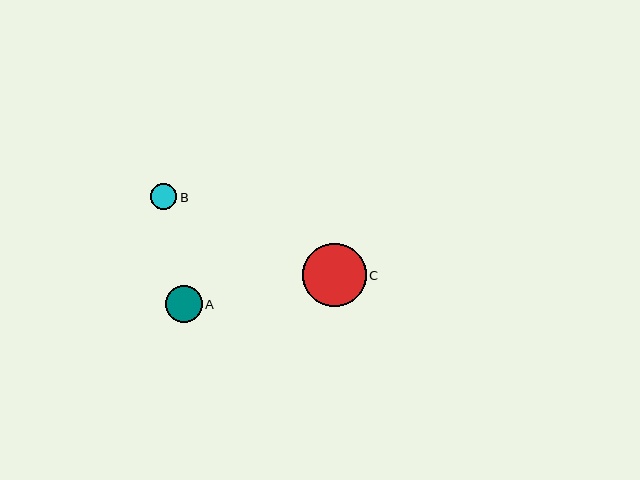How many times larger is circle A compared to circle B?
Circle A is approximately 1.4 times the size of circle B.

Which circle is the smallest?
Circle B is the smallest with a size of approximately 26 pixels.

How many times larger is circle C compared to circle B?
Circle C is approximately 2.5 times the size of circle B.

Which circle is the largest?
Circle C is the largest with a size of approximately 63 pixels.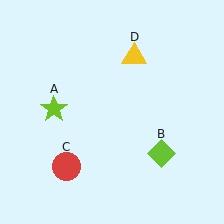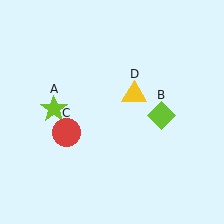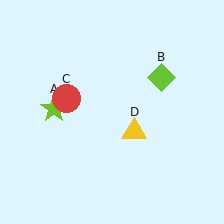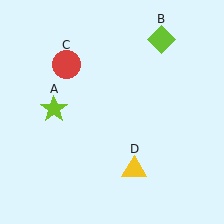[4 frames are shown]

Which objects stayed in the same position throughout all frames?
Lime star (object A) remained stationary.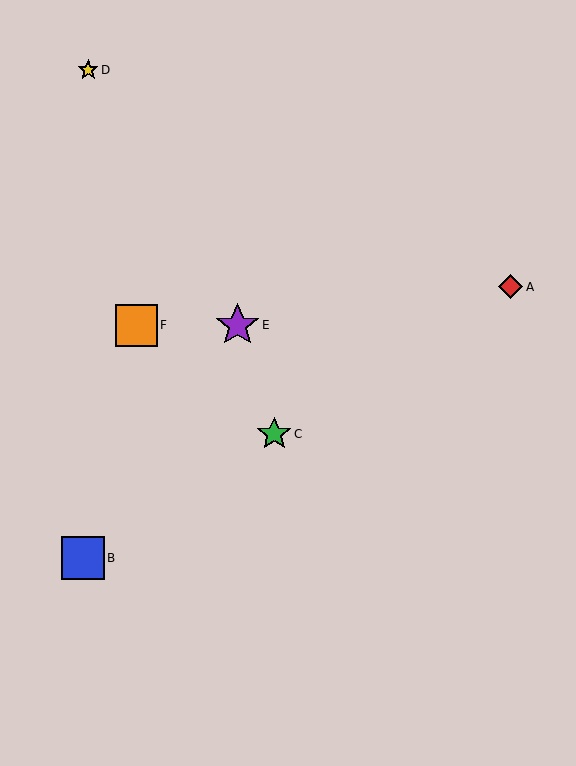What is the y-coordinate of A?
Object A is at y≈287.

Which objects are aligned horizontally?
Objects E, F are aligned horizontally.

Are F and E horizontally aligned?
Yes, both are at y≈325.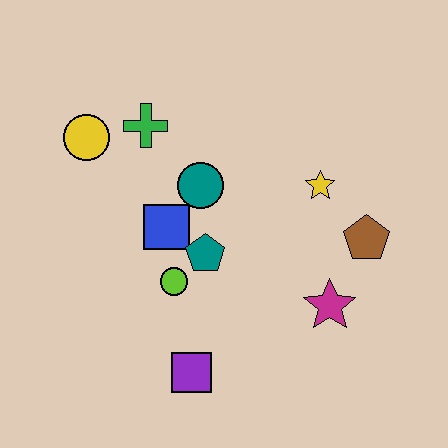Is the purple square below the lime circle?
Yes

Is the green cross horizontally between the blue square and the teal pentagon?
No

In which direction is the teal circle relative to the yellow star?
The teal circle is to the left of the yellow star.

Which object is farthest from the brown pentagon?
The yellow circle is farthest from the brown pentagon.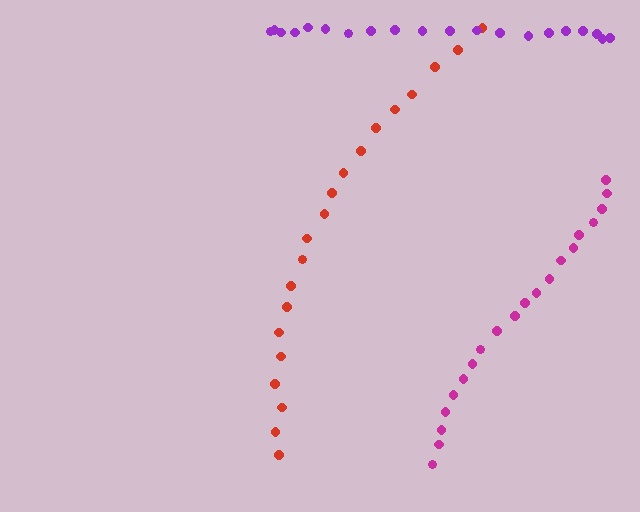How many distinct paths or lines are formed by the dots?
There are 3 distinct paths.